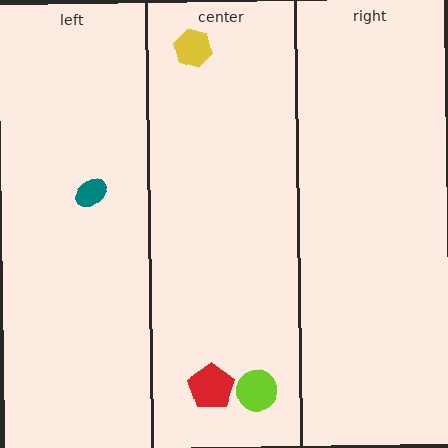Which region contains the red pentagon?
The center region.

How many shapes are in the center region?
3.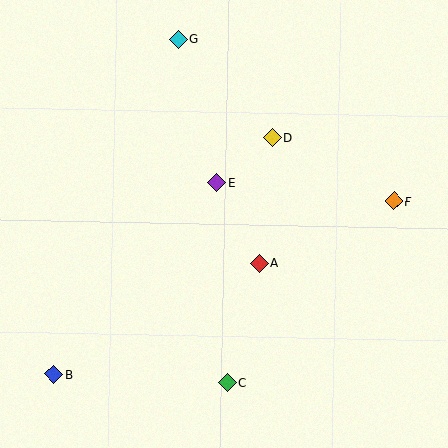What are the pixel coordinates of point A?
Point A is at (259, 263).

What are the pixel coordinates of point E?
Point E is at (216, 183).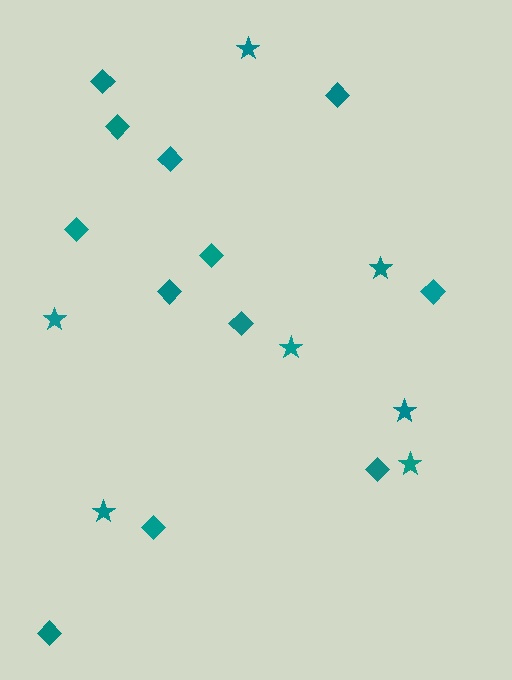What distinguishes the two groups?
There are 2 groups: one group of stars (7) and one group of diamonds (12).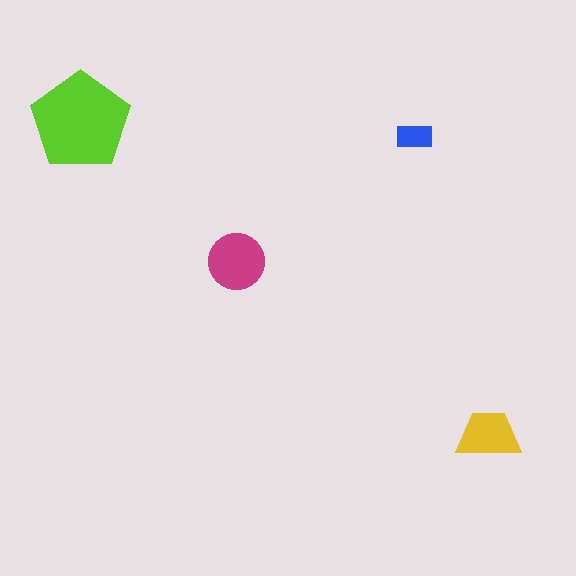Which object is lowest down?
The yellow trapezoid is bottommost.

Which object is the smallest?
The blue rectangle.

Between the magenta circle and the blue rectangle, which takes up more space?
The magenta circle.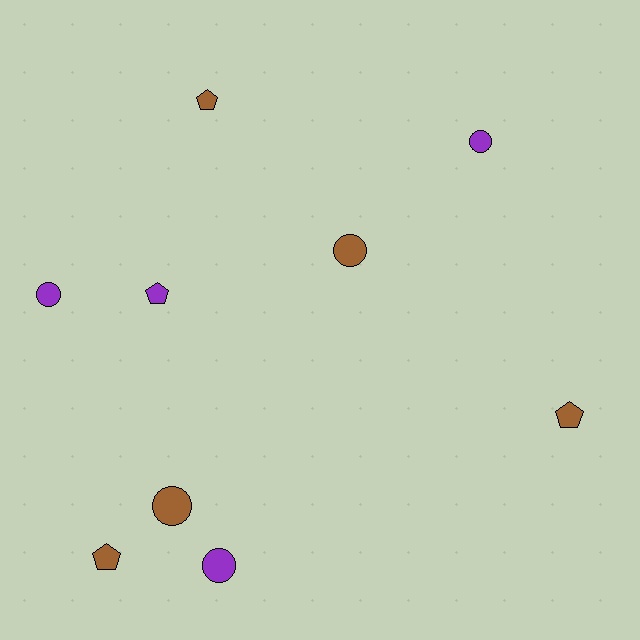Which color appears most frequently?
Brown, with 5 objects.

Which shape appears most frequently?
Circle, with 5 objects.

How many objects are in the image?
There are 9 objects.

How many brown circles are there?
There are 2 brown circles.